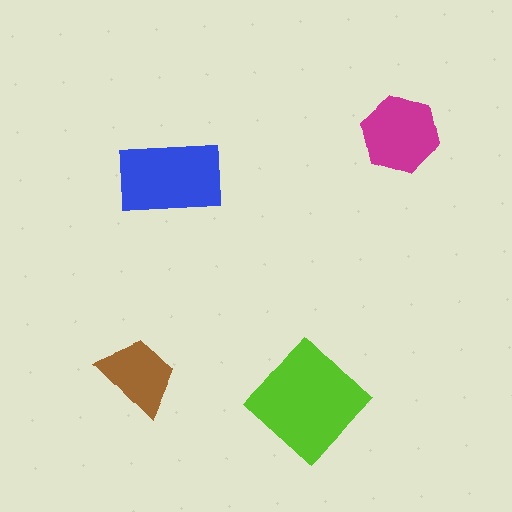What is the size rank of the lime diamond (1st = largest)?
1st.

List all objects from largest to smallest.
The lime diamond, the blue rectangle, the magenta hexagon, the brown trapezoid.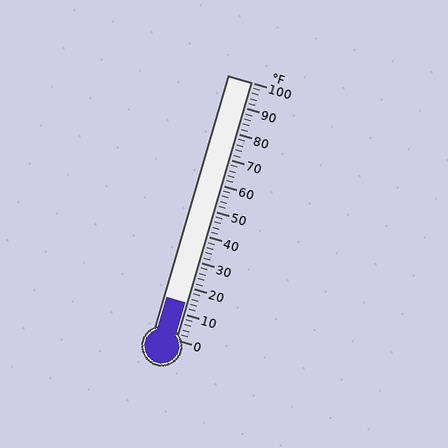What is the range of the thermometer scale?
The thermometer scale ranges from 0°F to 100°F.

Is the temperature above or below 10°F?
The temperature is above 10°F.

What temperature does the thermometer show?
The thermometer shows approximately 14°F.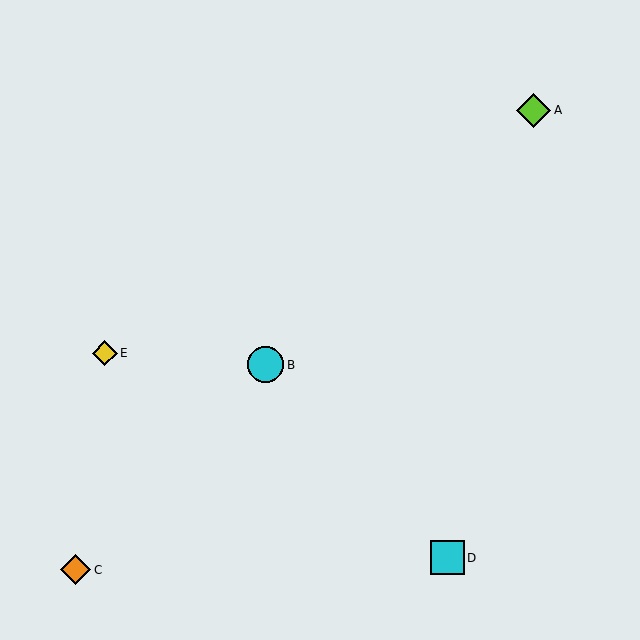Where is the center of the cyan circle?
The center of the cyan circle is at (266, 365).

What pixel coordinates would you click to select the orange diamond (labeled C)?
Click at (76, 570) to select the orange diamond C.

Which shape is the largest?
The cyan circle (labeled B) is the largest.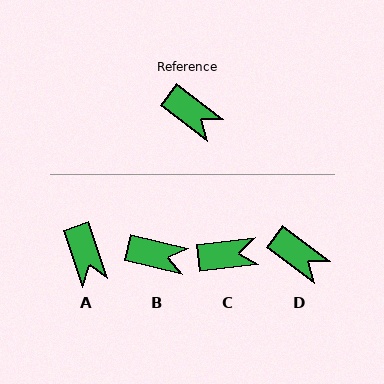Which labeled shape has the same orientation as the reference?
D.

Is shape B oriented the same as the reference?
No, it is off by about 24 degrees.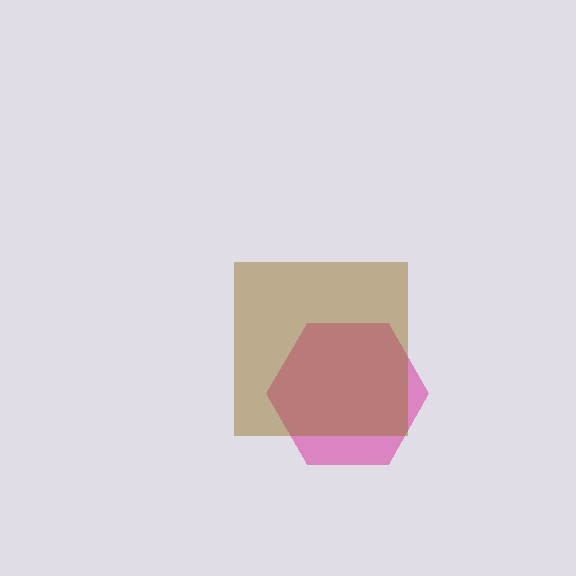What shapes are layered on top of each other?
The layered shapes are: a magenta hexagon, a brown square.